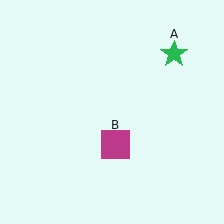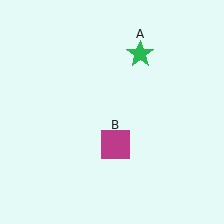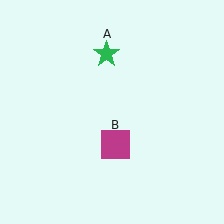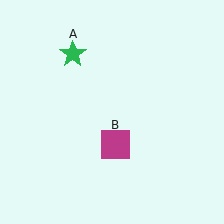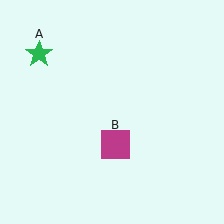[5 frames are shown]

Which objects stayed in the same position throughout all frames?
Magenta square (object B) remained stationary.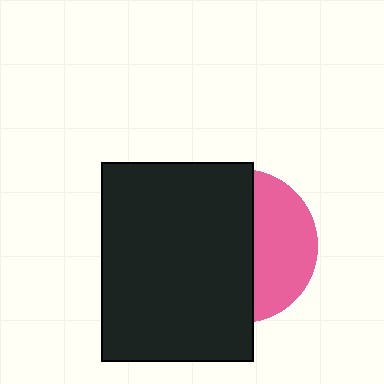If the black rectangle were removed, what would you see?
You would see the complete pink circle.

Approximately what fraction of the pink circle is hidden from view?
Roughly 60% of the pink circle is hidden behind the black rectangle.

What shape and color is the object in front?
The object in front is a black rectangle.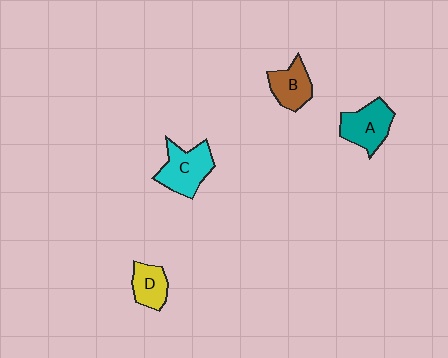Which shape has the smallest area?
Shape D (yellow).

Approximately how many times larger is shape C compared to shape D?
Approximately 1.6 times.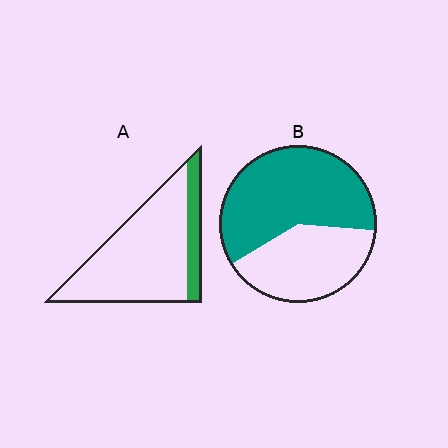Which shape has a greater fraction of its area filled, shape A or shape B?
Shape B.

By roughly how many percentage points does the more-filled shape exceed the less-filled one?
By roughly 40 percentage points (B over A).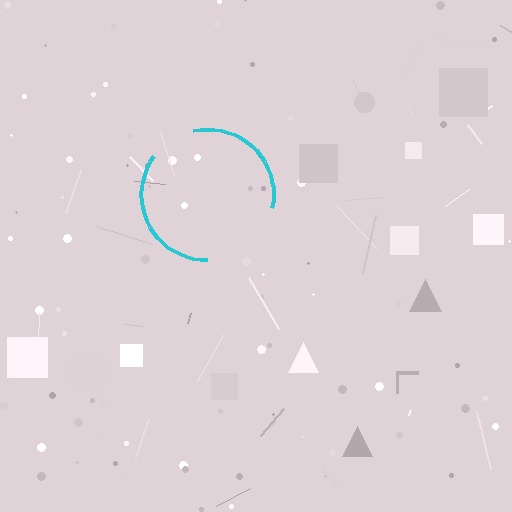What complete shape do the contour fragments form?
The contour fragments form a circle.